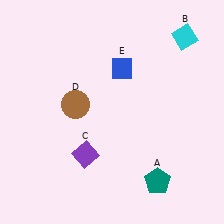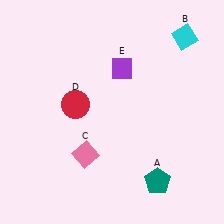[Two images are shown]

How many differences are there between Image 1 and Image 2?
There are 3 differences between the two images.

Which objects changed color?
C changed from purple to pink. D changed from brown to red. E changed from blue to purple.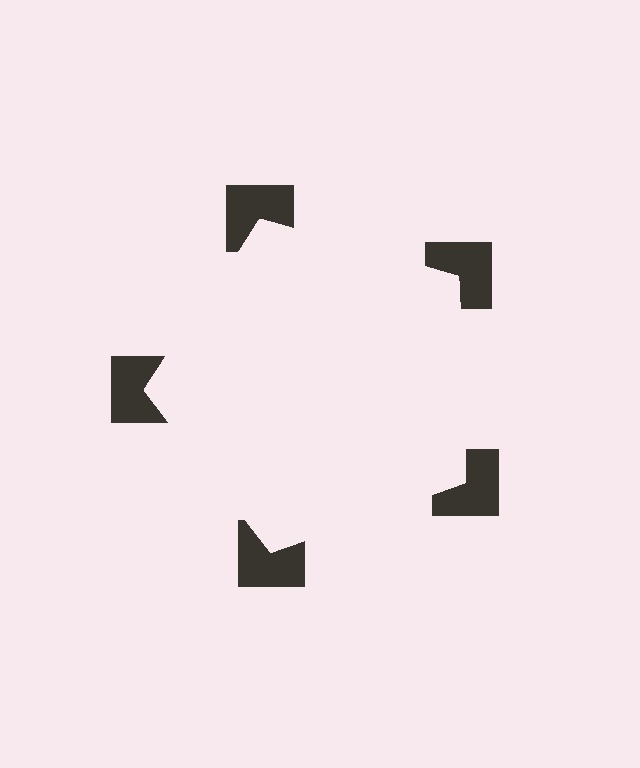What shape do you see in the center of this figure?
An illusory pentagon — its edges are inferred from the aligned wedge cuts in the notched squares, not physically drawn.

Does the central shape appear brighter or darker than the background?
It typically appears slightly brighter than the background, even though no actual brightness change is drawn.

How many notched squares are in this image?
There are 5 — one at each vertex of the illusory pentagon.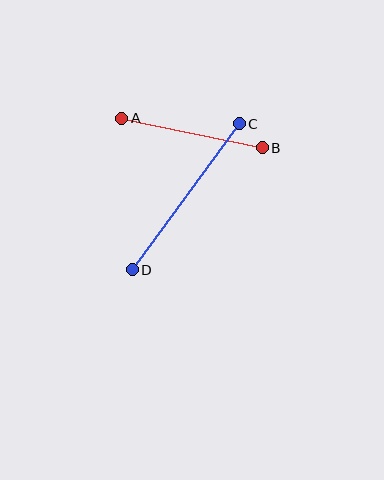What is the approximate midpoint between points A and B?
The midpoint is at approximately (192, 133) pixels.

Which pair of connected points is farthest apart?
Points C and D are farthest apart.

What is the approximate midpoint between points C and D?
The midpoint is at approximately (186, 197) pixels.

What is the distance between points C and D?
The distance is approximately 181 pixels.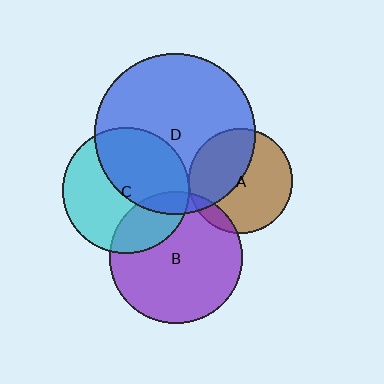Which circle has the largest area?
Circle D (blue).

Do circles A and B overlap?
Yes.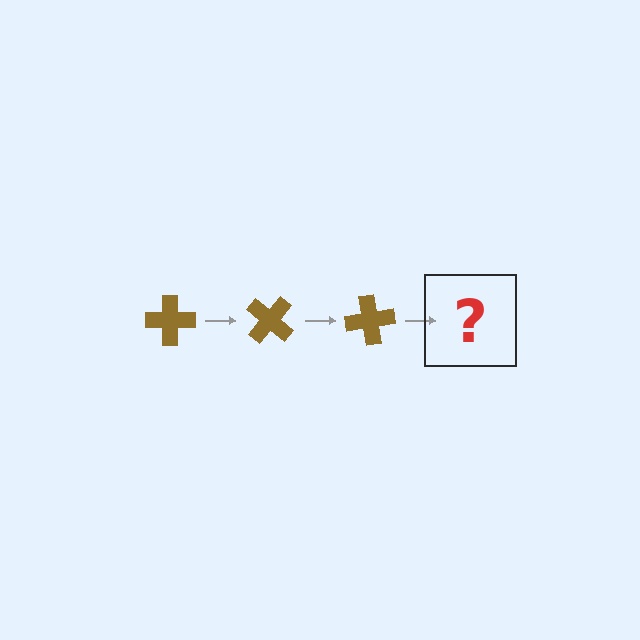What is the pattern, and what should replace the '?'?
The pattern is that the cross rotates 40 degrees each step. The '?' should be a brown cross rotated 120 degrees.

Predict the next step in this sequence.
The next step is a brown cross rotated 120 degrees.